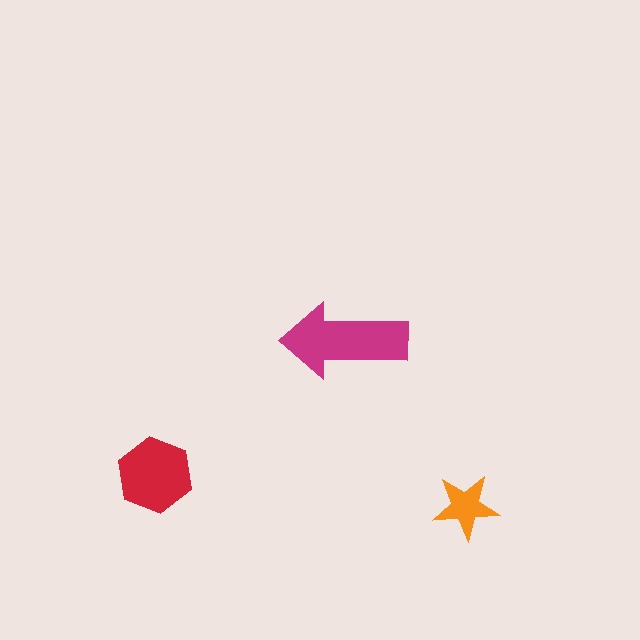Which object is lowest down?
The orange star is bottommost.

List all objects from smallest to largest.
The orange star, the red hexagon, the magenta arrow.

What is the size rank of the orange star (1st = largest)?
3rd.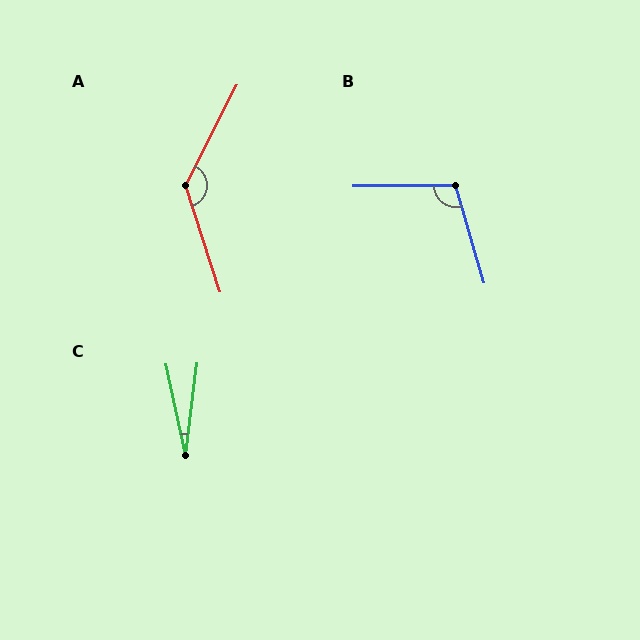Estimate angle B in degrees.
Approximately 106 degrees.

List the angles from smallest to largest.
C (19°), B (106°), A (135°).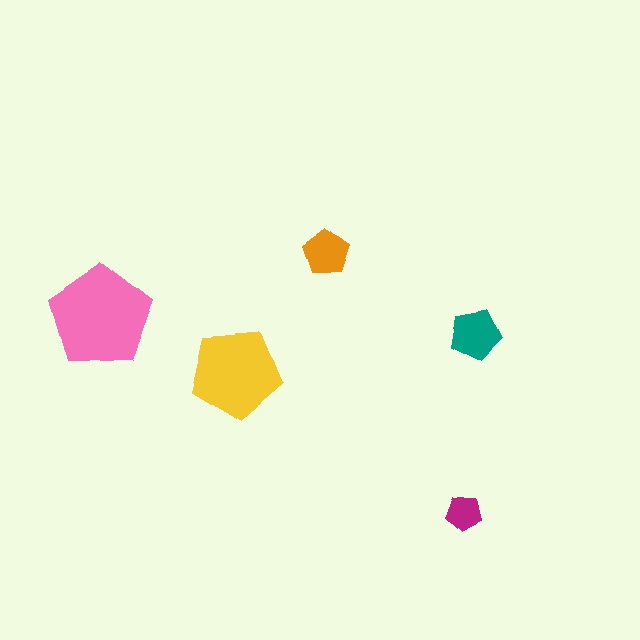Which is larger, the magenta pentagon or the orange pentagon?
The orange one.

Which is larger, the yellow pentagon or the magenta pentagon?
The yellow one.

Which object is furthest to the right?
The teal pentagon is rightmost.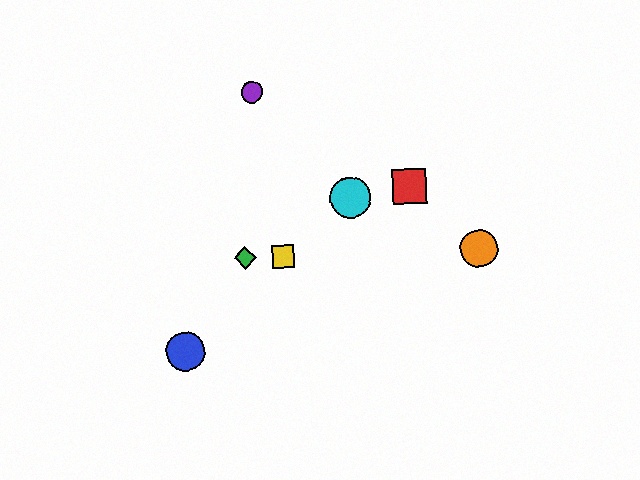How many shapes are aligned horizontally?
3 shapes (the green diamond, the yellow square, the orange circle) are aligned horizontally.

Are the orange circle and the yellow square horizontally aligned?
Yes, both are at y≈248.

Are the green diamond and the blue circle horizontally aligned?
No, the green diamond is at y≈258 and the blue circle is at y≈352.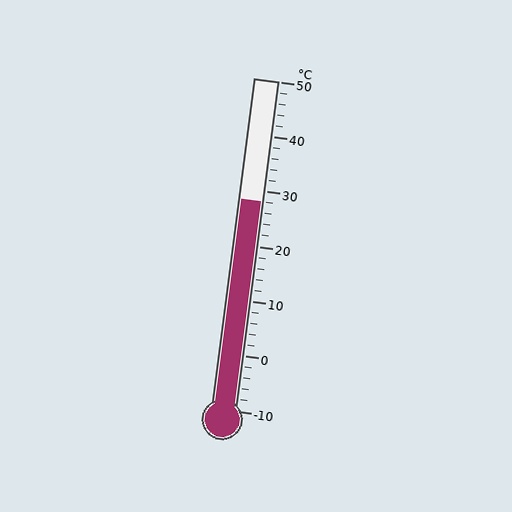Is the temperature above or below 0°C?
The temperature is above 0°C.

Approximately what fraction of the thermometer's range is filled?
The thermometer is filled to approximately 65% of its range.